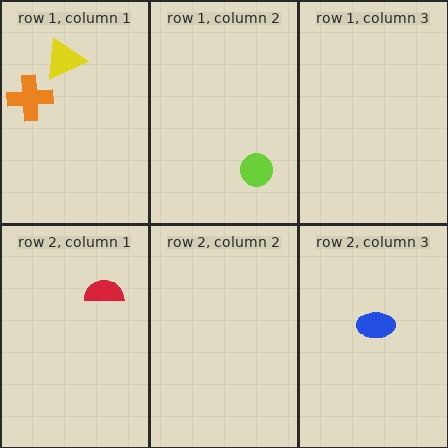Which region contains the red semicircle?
The row 2, column 1 region.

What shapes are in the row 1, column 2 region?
The lime circle.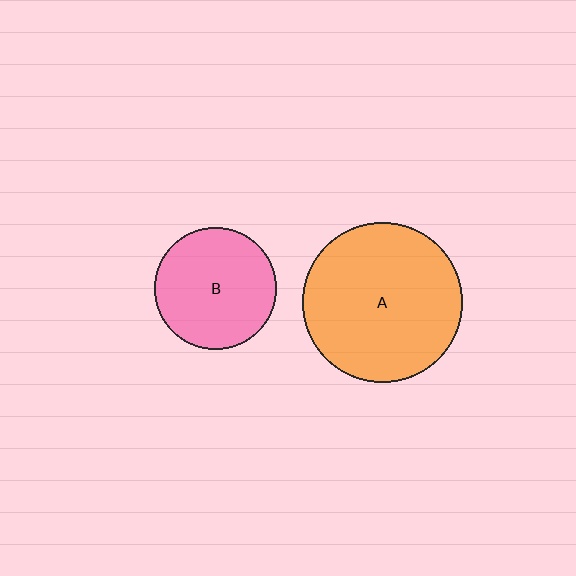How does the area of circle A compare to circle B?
Approximately 1.7 times.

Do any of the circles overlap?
No, none of the circles overlap.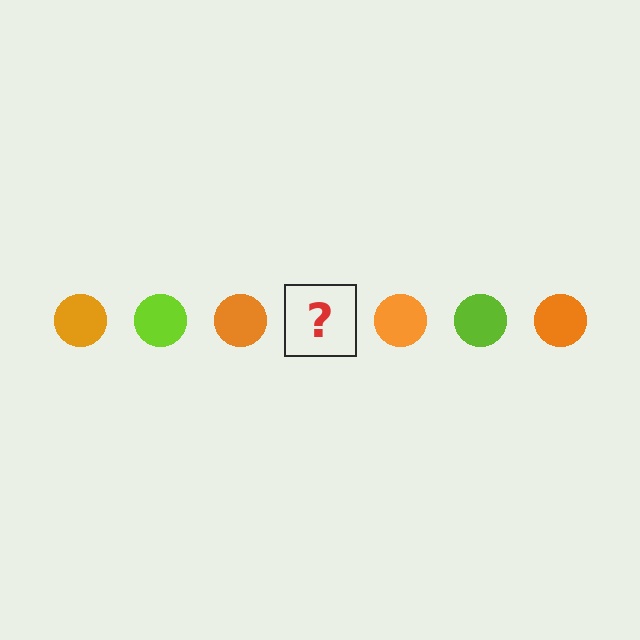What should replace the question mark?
The question mark should be replaced with a lime circle.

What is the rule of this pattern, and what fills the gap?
The rule is that the pattern cycles through orange, lime circles. The gap should be filled with a lime circle.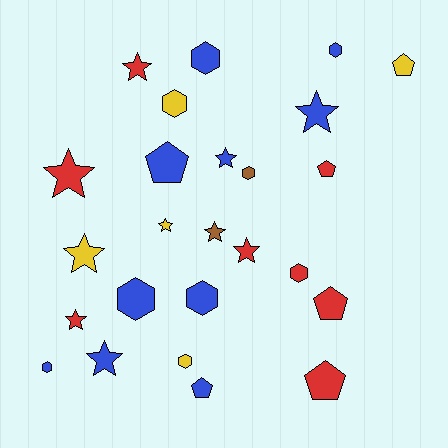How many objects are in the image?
There are 25 objects.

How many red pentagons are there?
There are 3 red pentagons.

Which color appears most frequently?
Blue, with 10 objects.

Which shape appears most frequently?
Star, with 10 objects.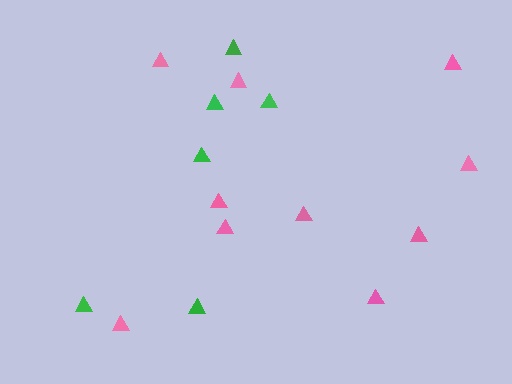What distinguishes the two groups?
There are 2 groups: one group of pink triangles (10) and one group of green triangles (6).